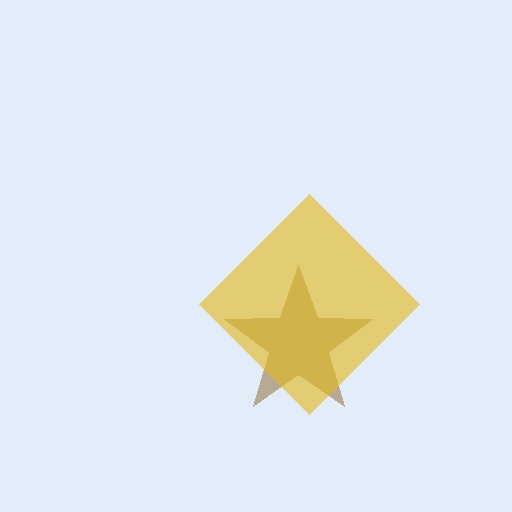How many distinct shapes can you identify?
There are 2 distinct shapes: a brown star, a yellow diamond.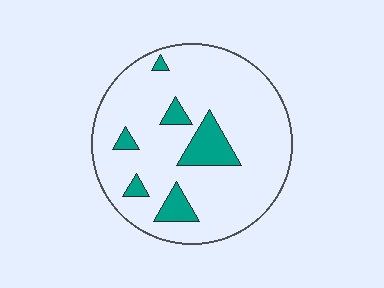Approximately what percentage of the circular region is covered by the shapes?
Approximately 15%.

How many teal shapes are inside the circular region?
6.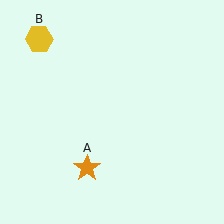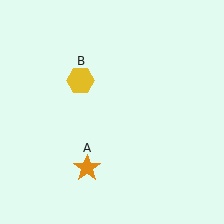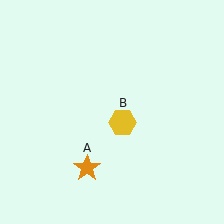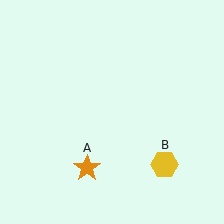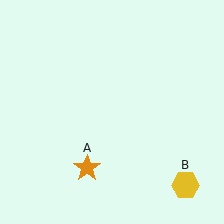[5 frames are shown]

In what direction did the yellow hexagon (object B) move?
The yellow hexagon (object B) moved down and to the right.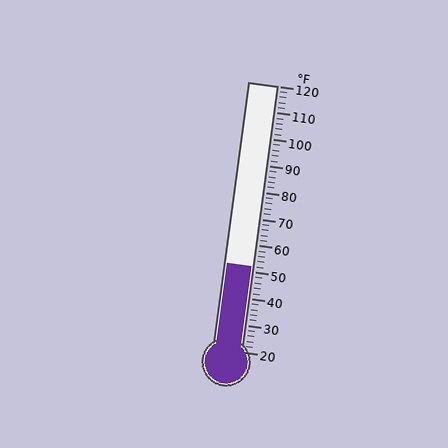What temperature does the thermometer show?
The thermometer shows approximately 52°F.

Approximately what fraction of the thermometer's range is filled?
The thermometer is filled to approximately 30% of its range.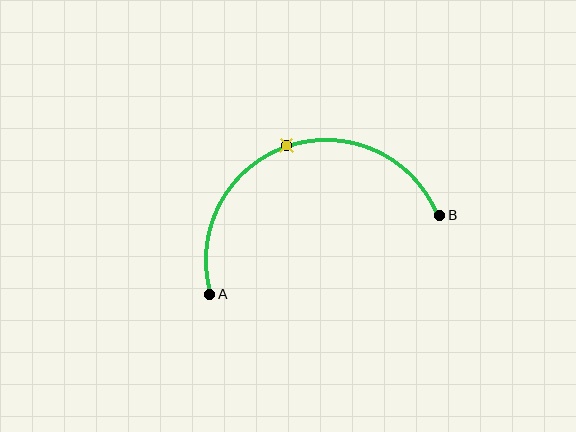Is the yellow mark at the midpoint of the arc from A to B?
Yes. The yellow mark lies on the arc at equal arc-length from both A and B — it is the arc midpoint.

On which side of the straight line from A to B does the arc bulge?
The arc bulges above the straight line connecting A and B.